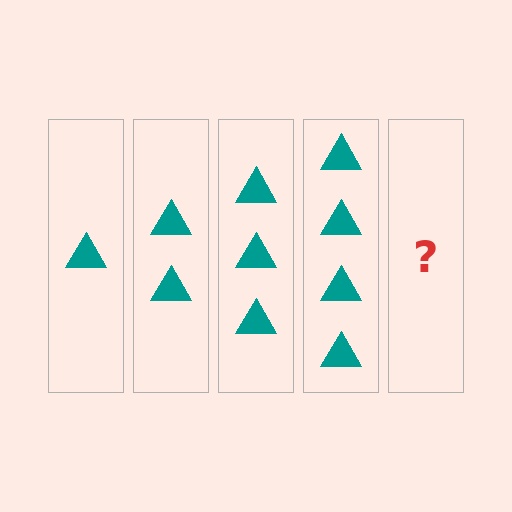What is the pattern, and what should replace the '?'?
The pattern is that each step adds one more triangle. The '?' should be 5 triangles.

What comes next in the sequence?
The next element should be 5 triangles.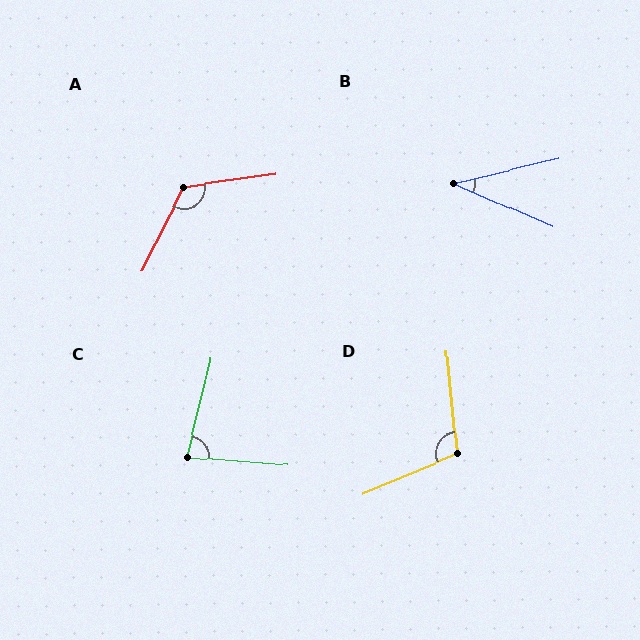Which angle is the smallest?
B, at approximately 37 degrees.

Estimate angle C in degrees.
Approximately 80 degrees.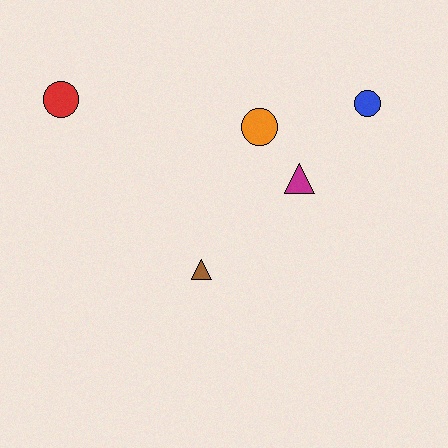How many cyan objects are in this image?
There are no cyan objects.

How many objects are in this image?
There are 5 objects.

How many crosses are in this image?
There are no crosses.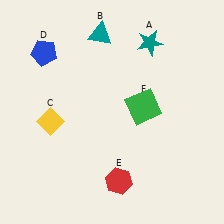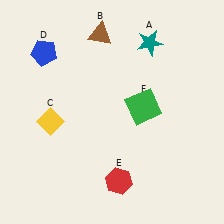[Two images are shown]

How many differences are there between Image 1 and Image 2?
There is 1 difference between the two images.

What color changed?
The triangle (B) changed from teal in Image 1 to brown in Image 2.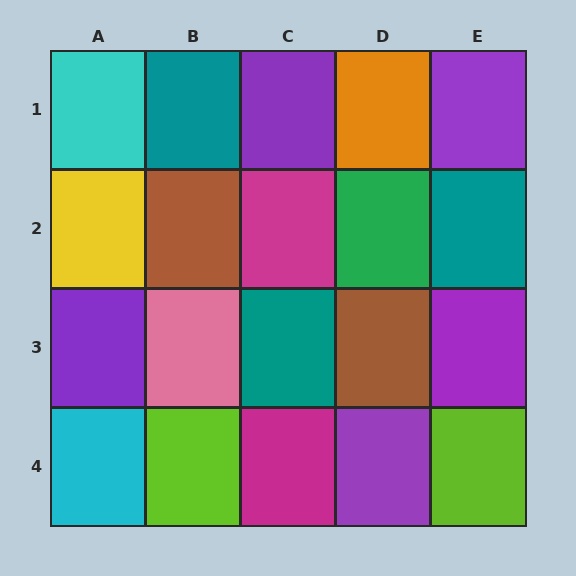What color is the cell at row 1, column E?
Purple.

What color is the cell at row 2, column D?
Green.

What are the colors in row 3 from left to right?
Purple, pink, teal, brown, purple.